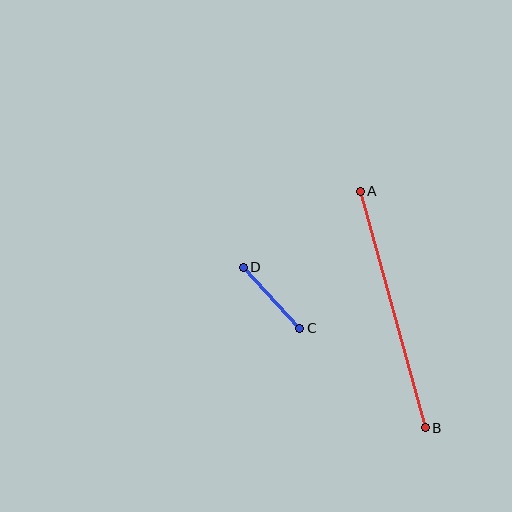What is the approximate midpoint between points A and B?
The midpoint is at approximately (393, 309) pixels.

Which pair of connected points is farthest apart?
Points A and B are farthest apart.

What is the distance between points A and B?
The distance is approximately 245 pixels.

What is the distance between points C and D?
The distance is approximately 83 pixels.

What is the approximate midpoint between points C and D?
The midpoint is at approximately (271, 298) pixels.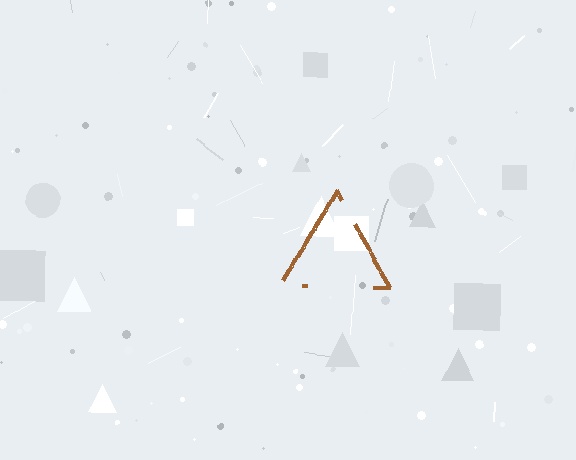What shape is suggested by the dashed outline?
The dashed outline suggests a triangle.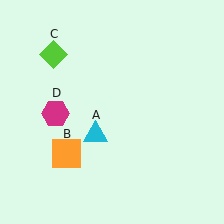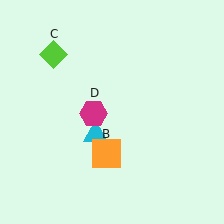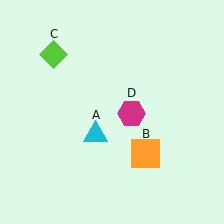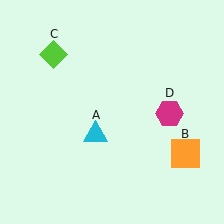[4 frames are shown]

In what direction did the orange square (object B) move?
The orange square (object B) moved right.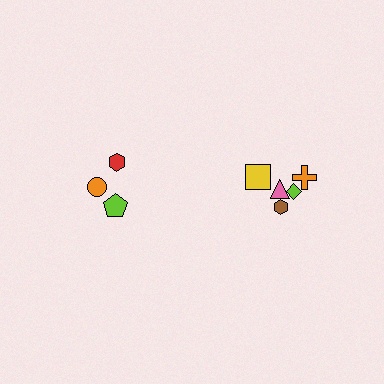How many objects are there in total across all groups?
There are 8 objects.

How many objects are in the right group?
There are 5 objects.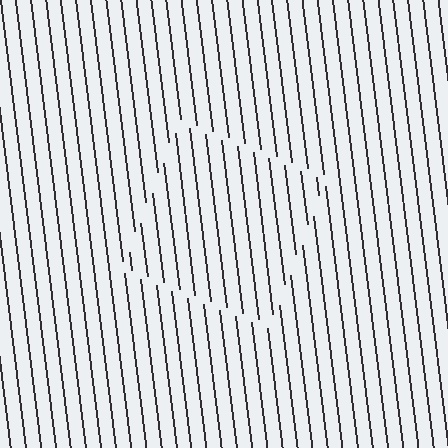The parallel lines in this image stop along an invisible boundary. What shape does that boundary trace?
An illusory square. The interior of the shape contains the same grating, shifted by half a period — the contour is defined by the phase discontinuity where line-ends from the inner and outer gratings abut.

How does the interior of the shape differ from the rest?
The interior of the shape contains the same grating, shifted by half a period — the contour is defined by the phase discontinuity where line-ends from the inner and outer gratings abut.